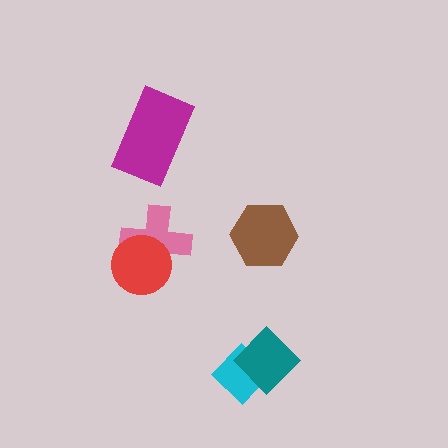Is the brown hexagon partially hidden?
No, no other shape covers it.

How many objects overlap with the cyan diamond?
1 object overlaps with the cyan diamond.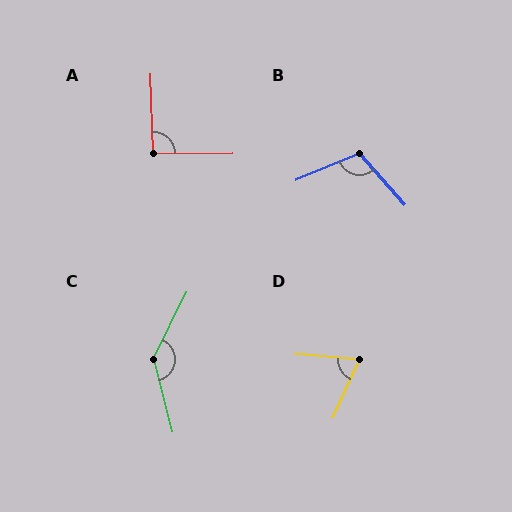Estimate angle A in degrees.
Approximately 92 degrees.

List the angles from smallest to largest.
D (71°), A (92°), B (109°), C (139°).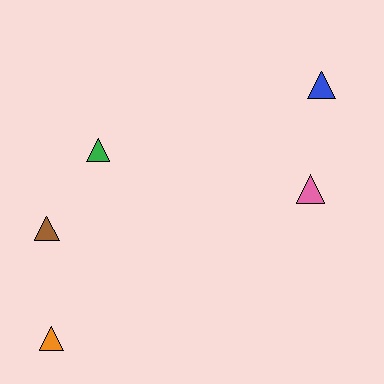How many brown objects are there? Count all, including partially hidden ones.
There is 1 brown object.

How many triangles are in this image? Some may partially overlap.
There are 5 triangles.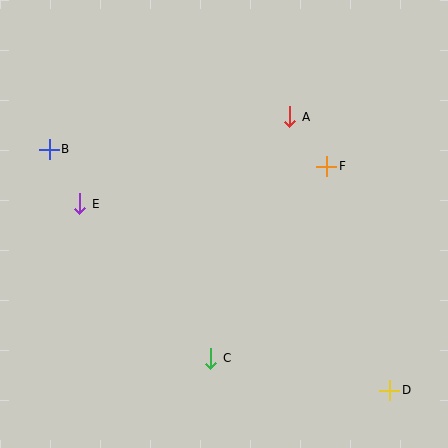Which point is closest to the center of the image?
Point F at (327, 166) is closest to the center.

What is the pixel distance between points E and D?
The distance between E and D is 362 pixels.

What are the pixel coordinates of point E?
Point E is at (80, 204).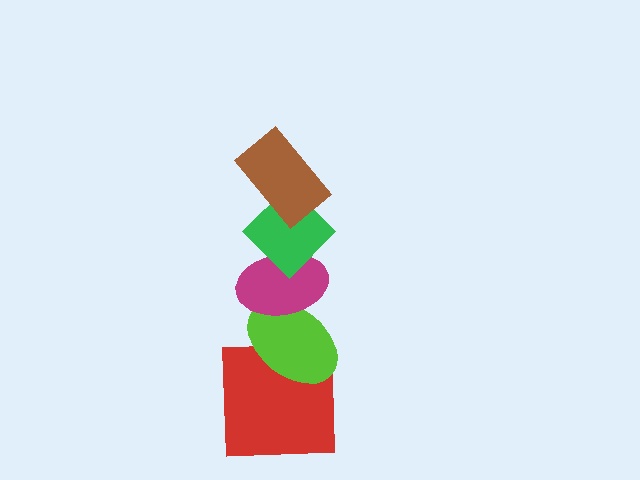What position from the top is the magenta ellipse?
The magenta ellipse is 3rd from the top.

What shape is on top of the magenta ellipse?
The green diamond is on top of the magenta ellipse.